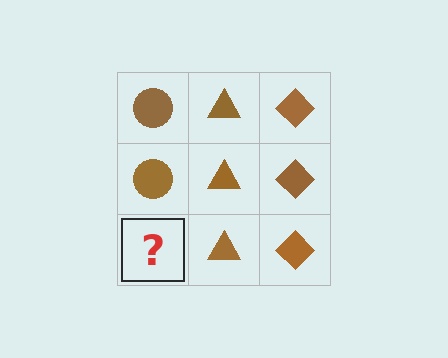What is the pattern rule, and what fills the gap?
The rule is that each column has a consistent shape. The gap should be filled with a brown circle.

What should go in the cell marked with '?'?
The missing cell should contain a brown circle.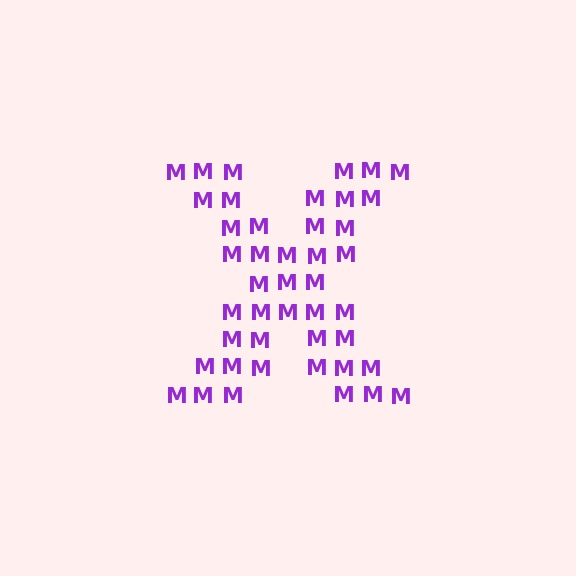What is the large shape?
The large shape is the letter X.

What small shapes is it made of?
It is made of small letter M's.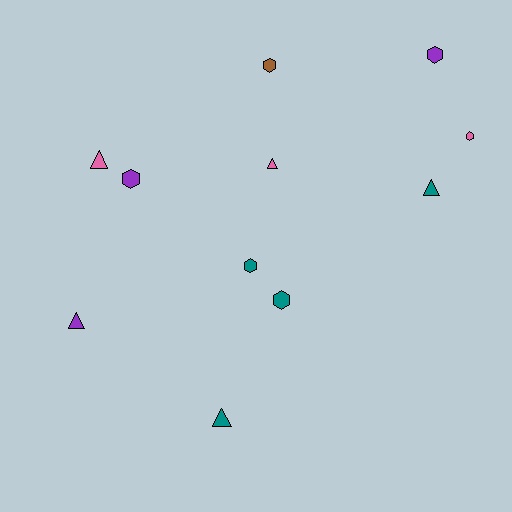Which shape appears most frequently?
Hexagon, with 6 objects.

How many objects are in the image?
There are 11 objects.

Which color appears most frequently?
Teal, with 4 objects.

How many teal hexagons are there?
There are 2 teal hexagons.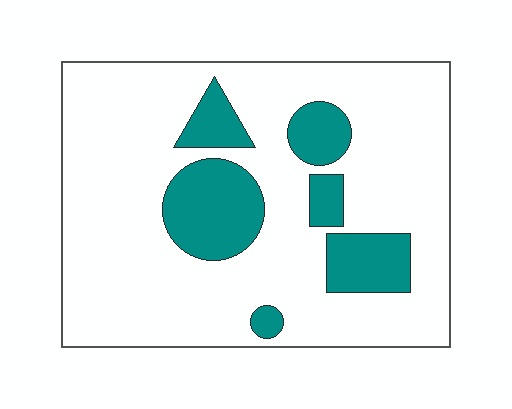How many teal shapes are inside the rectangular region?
6.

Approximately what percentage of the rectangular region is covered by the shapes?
Approximately 20%.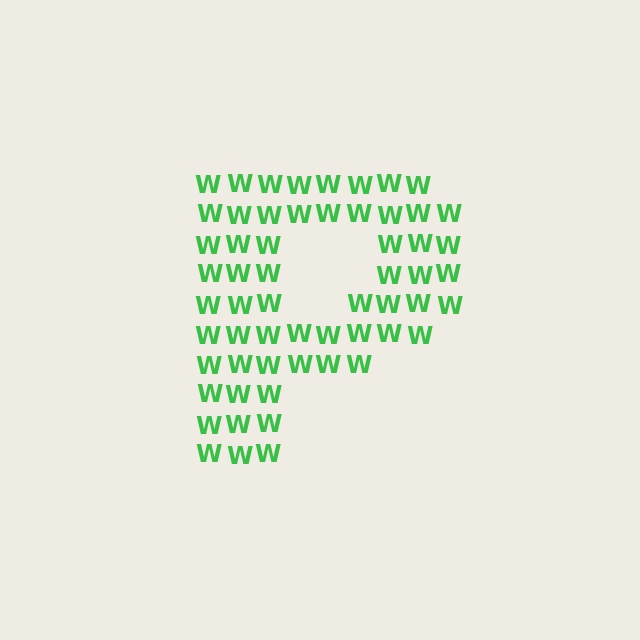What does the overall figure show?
The overall figure shows the letter P.